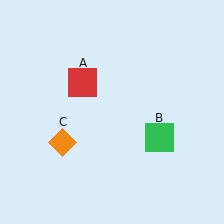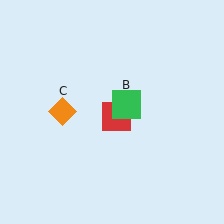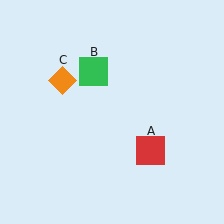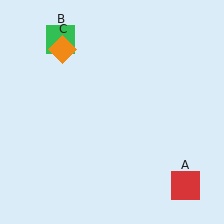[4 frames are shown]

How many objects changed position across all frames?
3 objects changed position: red square (object A), green square (object B), orange diamond (object C).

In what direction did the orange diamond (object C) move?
The orange diamond (object C) moved up.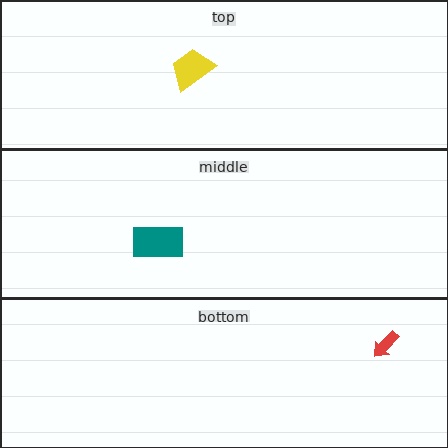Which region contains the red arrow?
The bottom region.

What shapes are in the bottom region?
The red arrow.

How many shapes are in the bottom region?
1.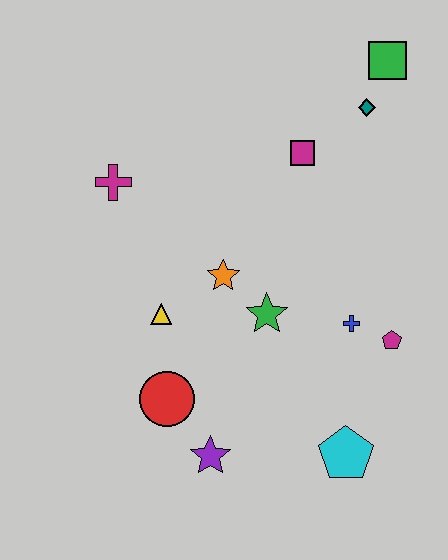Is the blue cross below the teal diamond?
Yes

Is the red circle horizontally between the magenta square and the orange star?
No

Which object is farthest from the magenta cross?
The cyan pentagon is farthest from the magenta cross.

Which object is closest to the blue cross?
The magenta pentagon is closest to the blue cross.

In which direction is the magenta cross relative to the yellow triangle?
The magenta cross is above the yellow triangle.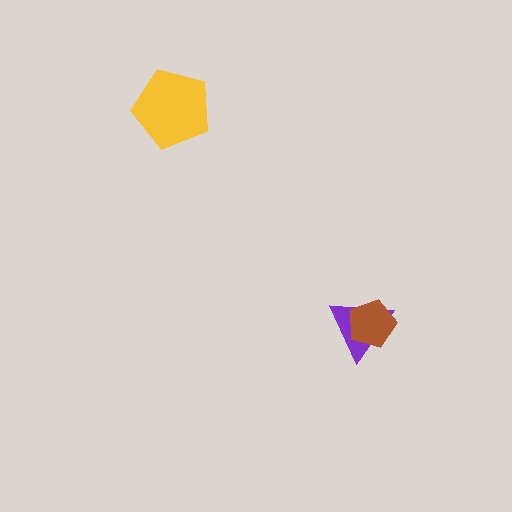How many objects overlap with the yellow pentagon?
0 objects overlap with the yellow pentagon.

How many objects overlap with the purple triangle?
1 object overlaps with the purple triangle.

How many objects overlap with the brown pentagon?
1 object overlaps with the brown pentagon.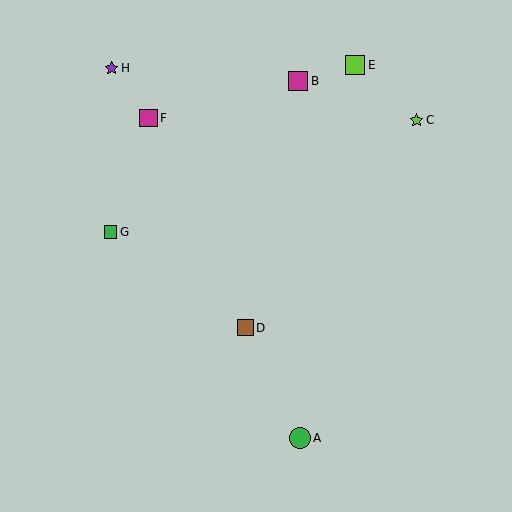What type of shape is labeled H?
Shape H is a purple star.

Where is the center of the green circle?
The center of the green circle is at (300, 438).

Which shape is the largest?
The green circle (labeled A) is the largest.